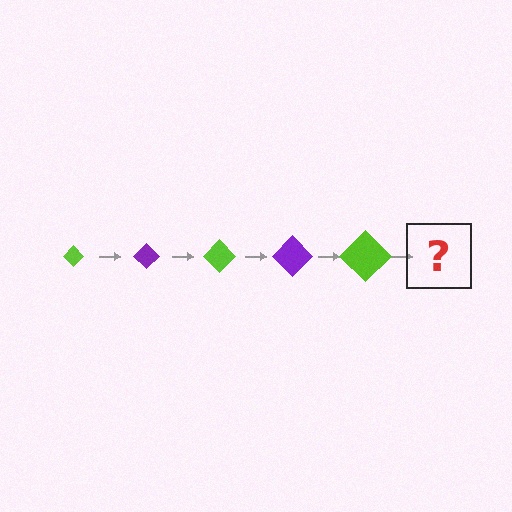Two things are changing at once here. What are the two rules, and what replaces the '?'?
The two rules are that the diamond grows larger each step and the color cycles through lime and purple. The '?' should be a purple diamond, larger than the previous one.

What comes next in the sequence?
The next element should be a purple diamond, larger than the previous one.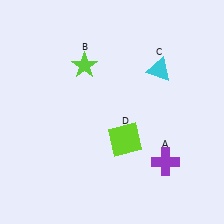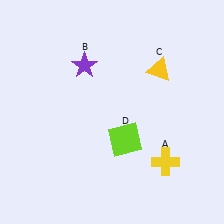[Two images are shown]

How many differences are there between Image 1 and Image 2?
There are 3 differences between the two images.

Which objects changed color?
A changed from purple to yellow. B changed from lime to purple. C changed from cyan to yellow.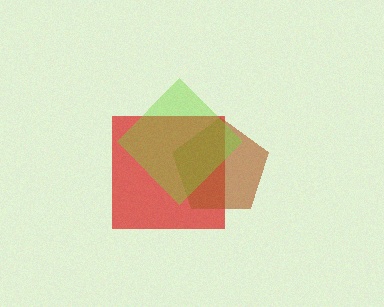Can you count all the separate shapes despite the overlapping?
Yes, there are 3 separate shapes.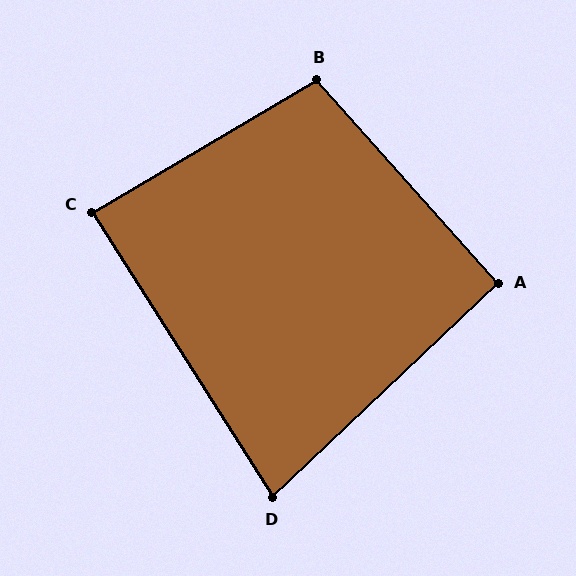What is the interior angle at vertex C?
Approximately 88 degrees (approximately right).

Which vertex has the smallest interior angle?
D, at approximately 79 degrees.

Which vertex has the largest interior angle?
B, at approximately 101 degrees.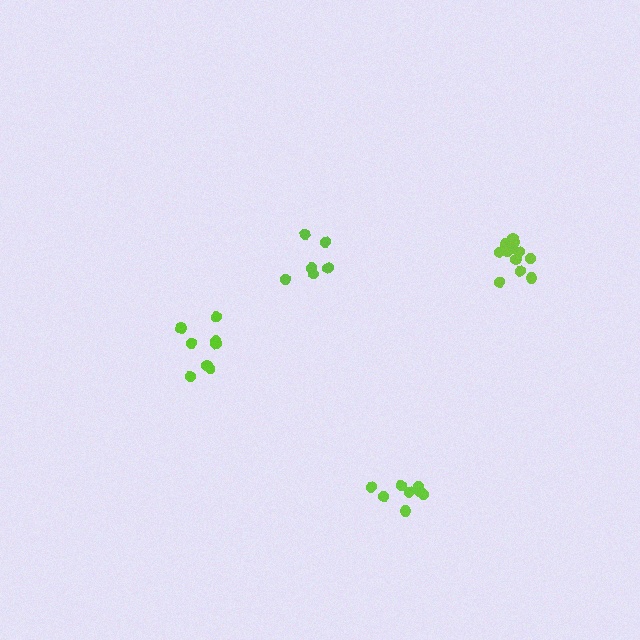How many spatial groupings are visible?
There are 4 spatial groupings.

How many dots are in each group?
Group 1: 9 dots, Group 2: 6 dots, Group 3: 12 dots, Group 4: 9 dots (36 total).